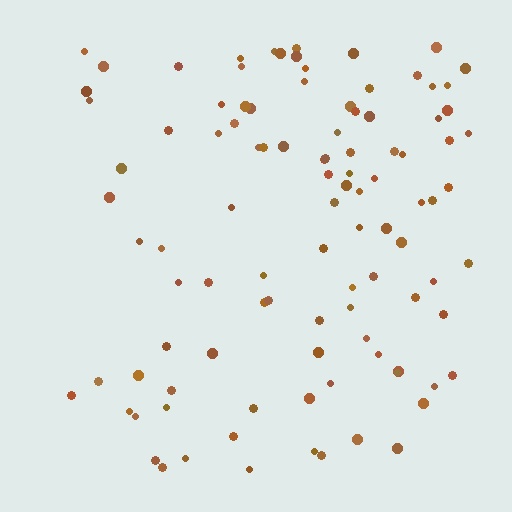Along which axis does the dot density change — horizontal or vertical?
Horizontal.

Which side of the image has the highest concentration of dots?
The right.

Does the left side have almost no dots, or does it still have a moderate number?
Still a moderate number, just noticeably fewer than the right.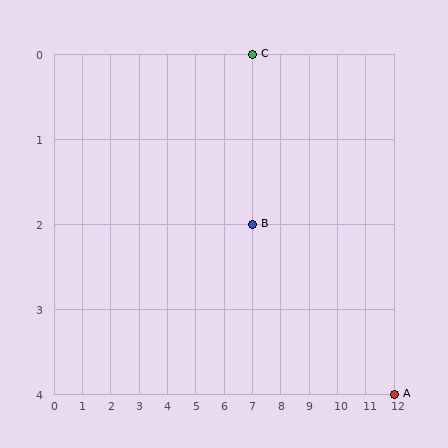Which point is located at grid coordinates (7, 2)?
Point B is at (7, 2).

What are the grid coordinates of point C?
Point C is at grid coordinates (7, 0).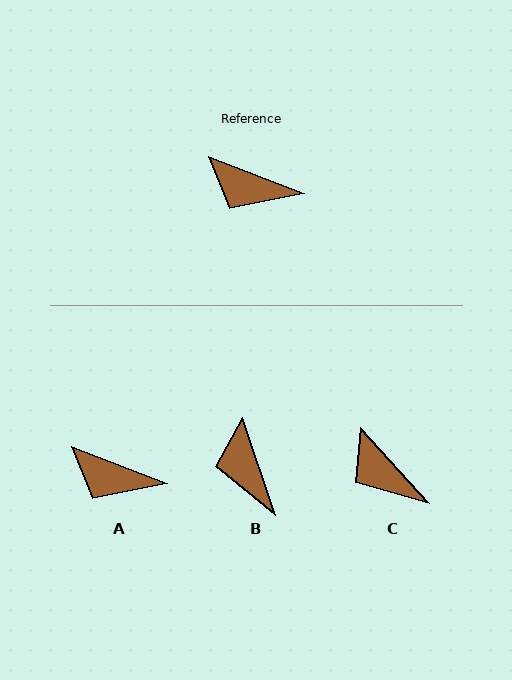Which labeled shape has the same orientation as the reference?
A.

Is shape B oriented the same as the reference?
No, it is off by about 50 degrees.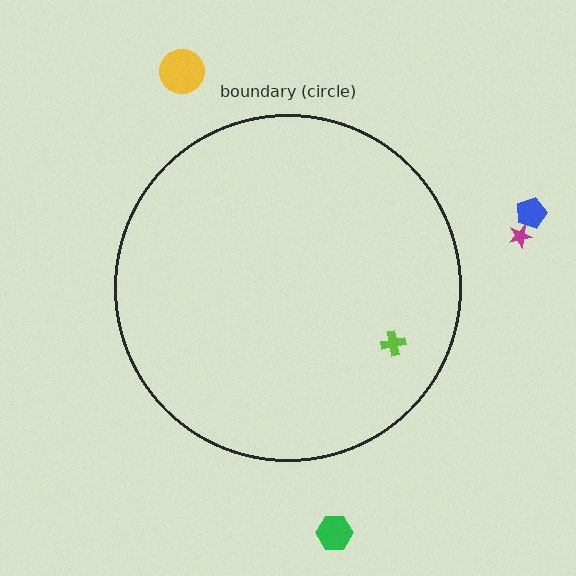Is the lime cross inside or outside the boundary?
Inside.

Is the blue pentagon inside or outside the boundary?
Outside.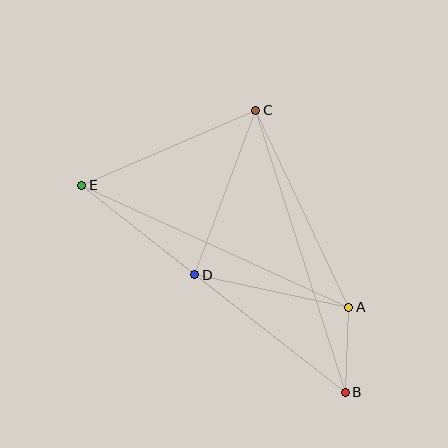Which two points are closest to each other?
Points A and B are closest to each other.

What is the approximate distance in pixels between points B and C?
The distance between B and C is approximately 296 pixels.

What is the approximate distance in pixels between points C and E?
The distance between C and E is approximately 189 pixels.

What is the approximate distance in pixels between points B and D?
The distance between B and D is approximately 191 pixels.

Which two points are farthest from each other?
Points B and E are farthest from each other.